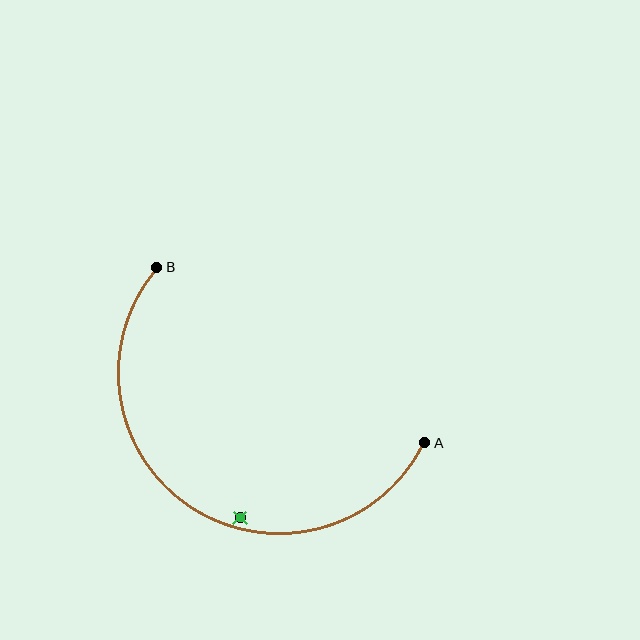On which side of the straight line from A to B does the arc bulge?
The arc bulges below the straight line connecting A and B.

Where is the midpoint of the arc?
The arc midpoint is the point on the curve farthest from the straight line joining A and B. It sits below that line.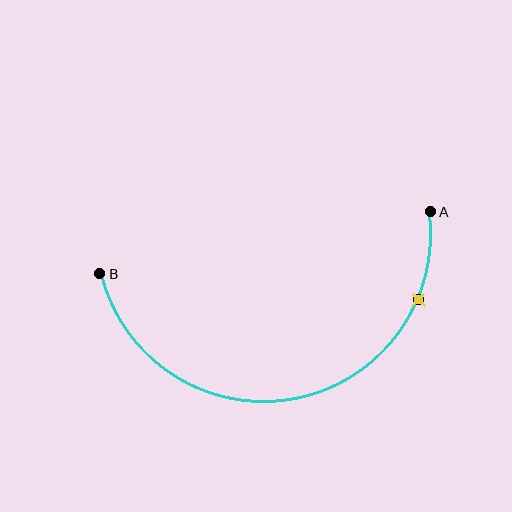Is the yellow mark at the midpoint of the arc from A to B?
No. The yellow mark lies on the arc but is closer to endpoint A. The arc midpoint would be at the point on the curve equidistant along the arc from both A and B.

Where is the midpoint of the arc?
The arc midpoint is the point on the curve farthest from the straight line joining A and B. It sits below that line.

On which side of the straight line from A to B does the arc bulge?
The arc bulges below the straight line connecting A and B.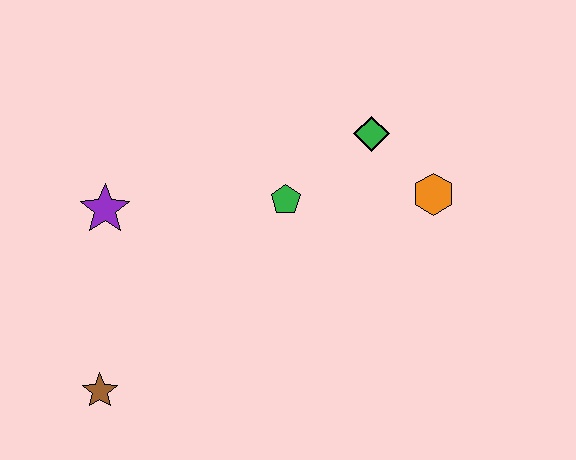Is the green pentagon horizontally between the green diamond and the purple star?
Yes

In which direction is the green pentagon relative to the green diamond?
The green pentagon is to the left of the green diamond.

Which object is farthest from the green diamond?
The brown star is farthest from the green diamond.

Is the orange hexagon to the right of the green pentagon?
Yes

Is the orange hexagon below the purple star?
No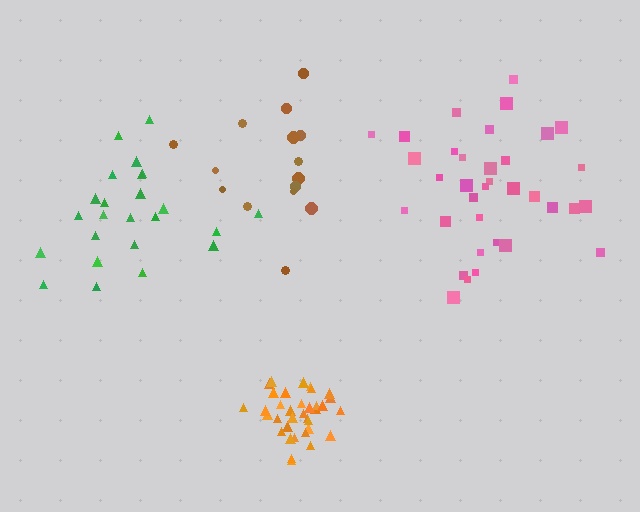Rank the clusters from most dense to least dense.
orange, pink, green, brown.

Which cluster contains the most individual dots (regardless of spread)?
Pink (35).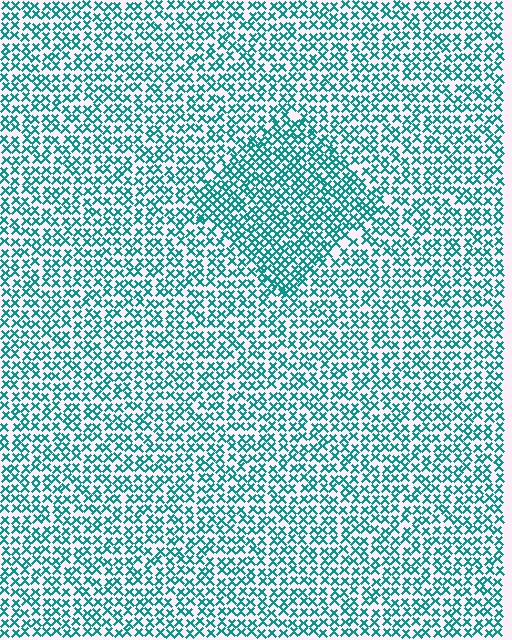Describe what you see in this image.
The image contains small teal elements arranged at two different densities. A diamond-shaped region is visible where the elements are more densely packed than the surrounding area.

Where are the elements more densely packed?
The elements are more densely packed inside the diamond boundary.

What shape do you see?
I see a diamond.